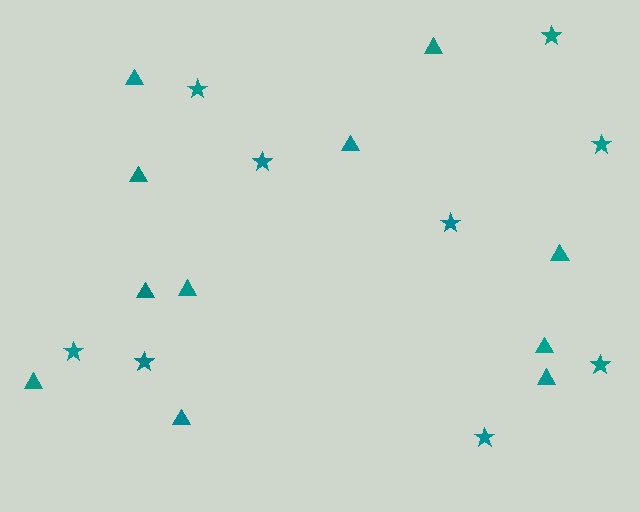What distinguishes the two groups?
There are 2 groups: one group of triangles (11) and one group of stars (9).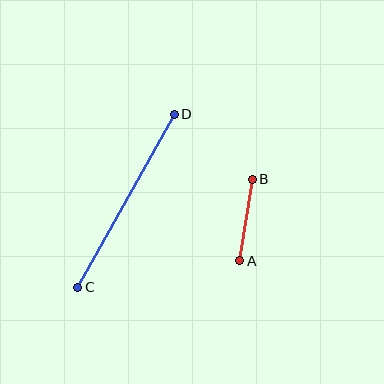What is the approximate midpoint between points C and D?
The midpoint is at approximately (126, 201) pixels.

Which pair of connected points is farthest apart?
Points C and D are farthest apart.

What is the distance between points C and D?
The distance is approximately 199 pixels.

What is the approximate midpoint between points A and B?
The midpoint is at approximately (246, 220) pixels.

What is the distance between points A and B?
The distance is approximately 83 pixels.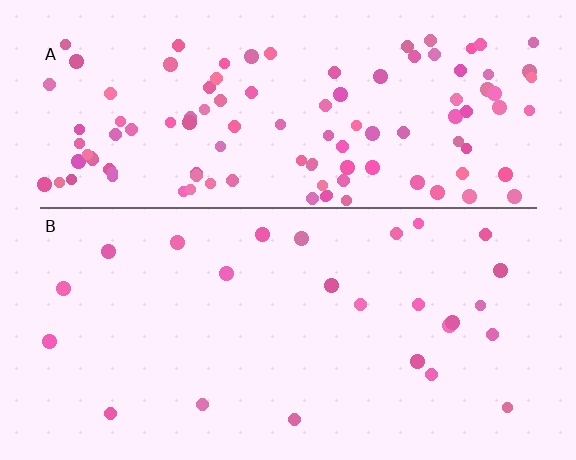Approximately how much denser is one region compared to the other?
Approximately 4.7× — region A over region B.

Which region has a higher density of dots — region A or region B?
A (the top).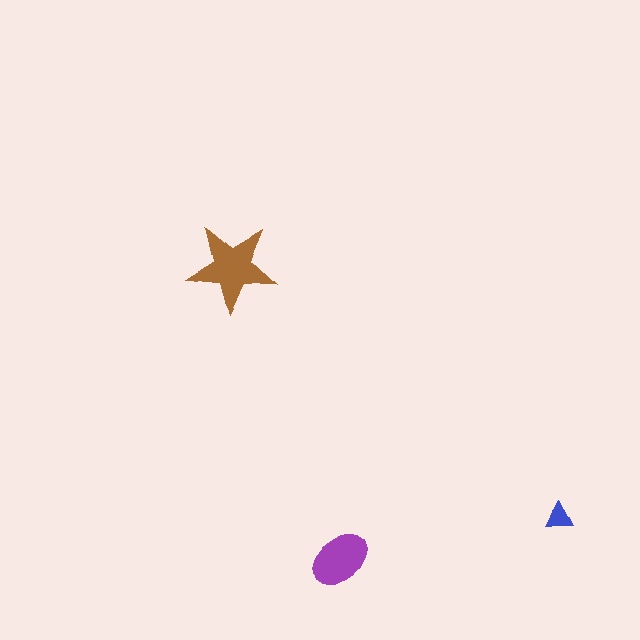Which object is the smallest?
The blue triangle.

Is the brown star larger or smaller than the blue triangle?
Larger.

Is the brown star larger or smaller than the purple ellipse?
Larger.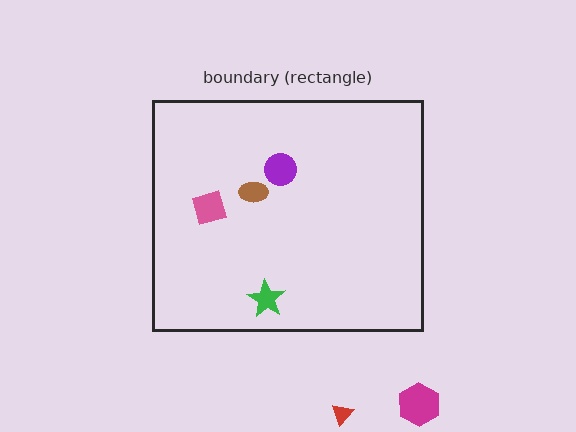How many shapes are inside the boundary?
4 inside, 2 outside.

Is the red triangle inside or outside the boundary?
Outside.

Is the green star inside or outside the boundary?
Inside.